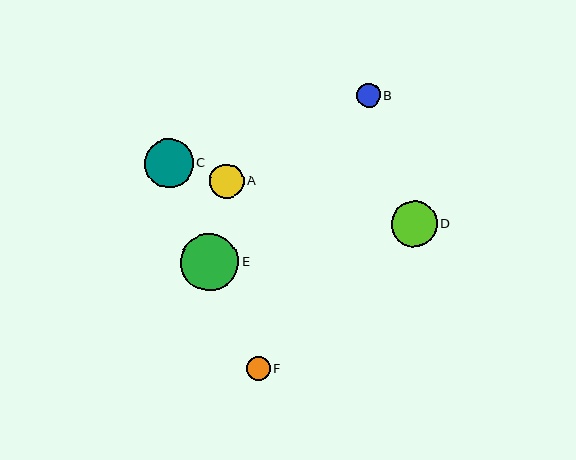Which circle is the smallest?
Circle F is the smallest with a size of approximately 24 pixels.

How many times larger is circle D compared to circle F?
Circle D is approximately 2.0 times the size of circle F.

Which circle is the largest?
Circle E is the largest with a size of approximately 58 pixels.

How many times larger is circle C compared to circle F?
Circle C is approximately 2.1 times the size of circle F.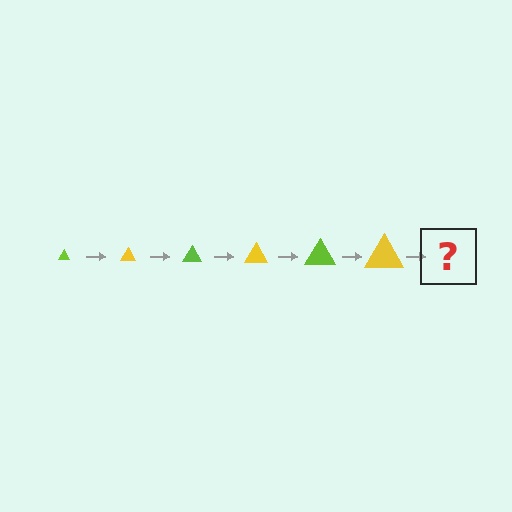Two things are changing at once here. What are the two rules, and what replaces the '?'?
The two rules are that the triangle grows larger each step and the color cycles through lime and yellow. The '?' should be a lime triangle, larger than the previous one.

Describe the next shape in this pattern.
It should be a lime triangle, larger than the previous one.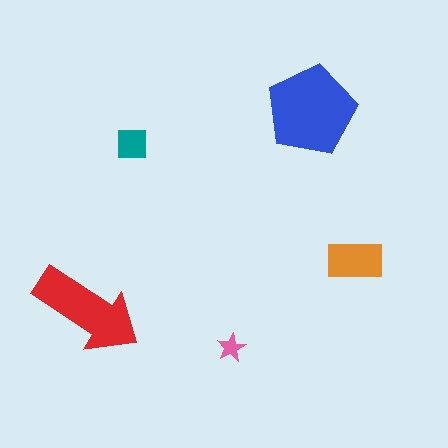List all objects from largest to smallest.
The blue pentagon, the red arrow, the orange rectangle, the teal square, the pink star.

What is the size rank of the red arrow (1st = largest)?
2nd.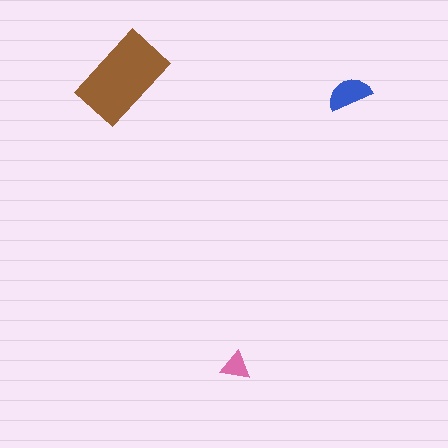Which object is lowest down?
The pink triangle is bottommost.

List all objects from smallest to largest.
The pink triangle, the blue semicircle, the brown rectangle.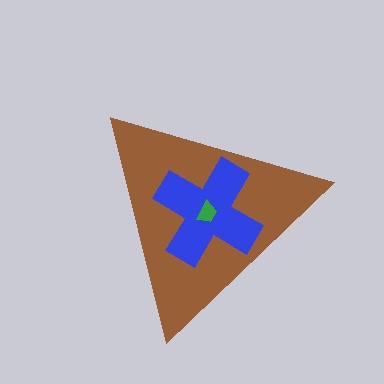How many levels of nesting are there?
3.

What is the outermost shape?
The brown triangle.